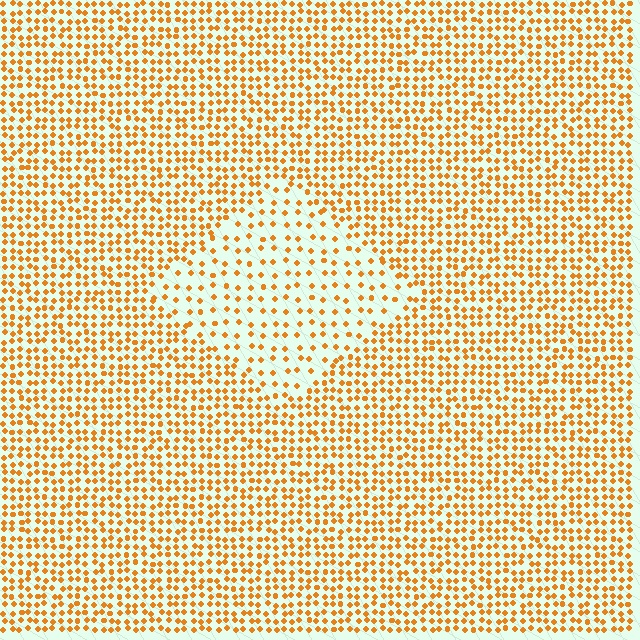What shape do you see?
I see a diamond.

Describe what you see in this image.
The image contains small orange elements arranged at two different densities. A diamond-shaped region is visible where the elements are less densely packed than the surrounding area.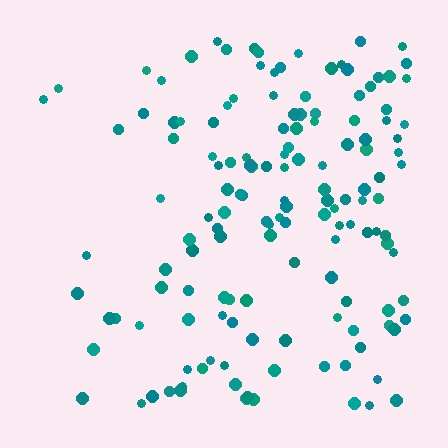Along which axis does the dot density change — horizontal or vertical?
Horizontal.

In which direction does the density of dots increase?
From left to right, with the right side densest.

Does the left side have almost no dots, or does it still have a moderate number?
Still a moderate number, just noticeably fewer than the right.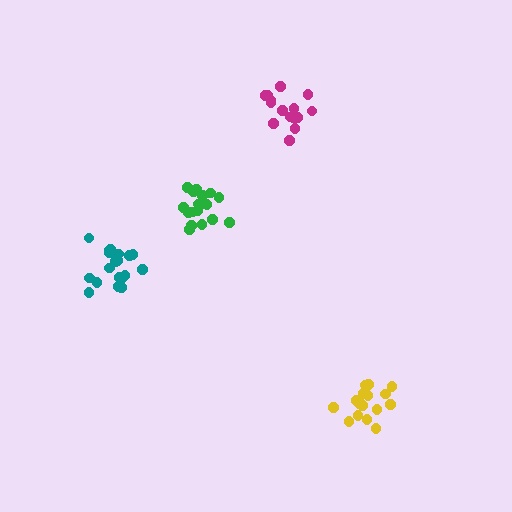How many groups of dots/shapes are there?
There are 4 groups.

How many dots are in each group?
Group 1: 15 dots, Group 2: 19 dots, Group 3: 17 dots, Group 4: 19 dots (70 total).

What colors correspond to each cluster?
The clusters are colored: magenta, teal, yellow, green.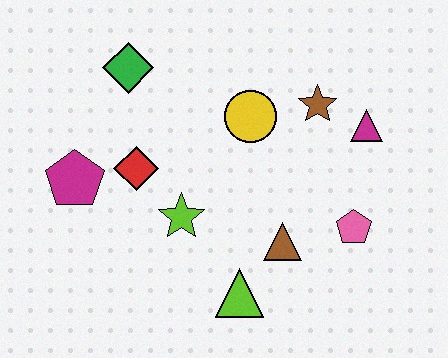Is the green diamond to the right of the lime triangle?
No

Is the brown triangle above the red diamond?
No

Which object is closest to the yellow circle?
The brown star is closest to the yellow circle.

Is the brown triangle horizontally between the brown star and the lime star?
Yes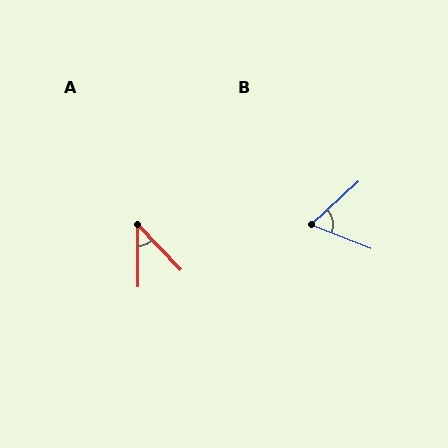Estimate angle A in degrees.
Approximately 44 degrees.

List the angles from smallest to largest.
A (44°), B (64°).